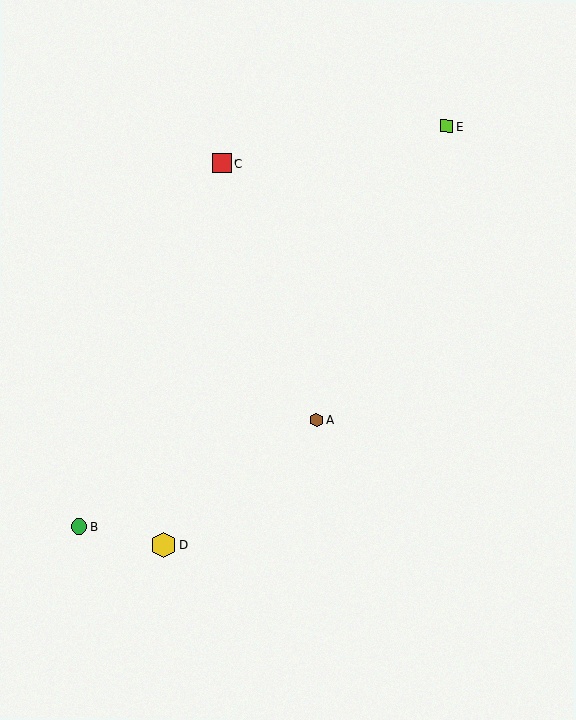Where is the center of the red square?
The center of the red square is at (222, 164).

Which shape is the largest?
The yellow hexagon (labeled D) is the largest.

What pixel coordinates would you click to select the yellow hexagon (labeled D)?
Click at (164, 545) to select the yellow hexagon D.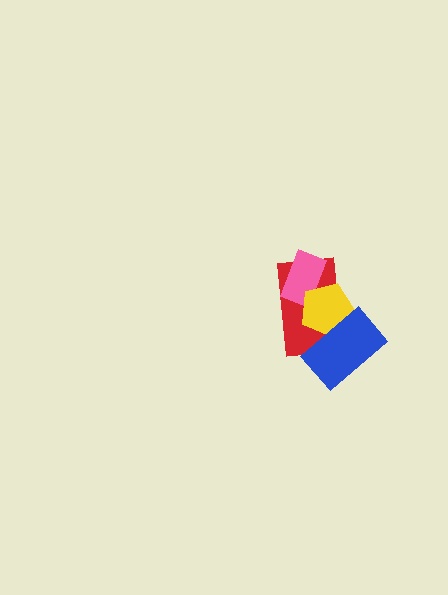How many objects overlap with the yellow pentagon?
3 objects overlap with the yellow pentagon.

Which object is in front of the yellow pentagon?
The blue rectangle is in front of the yellow pentagon.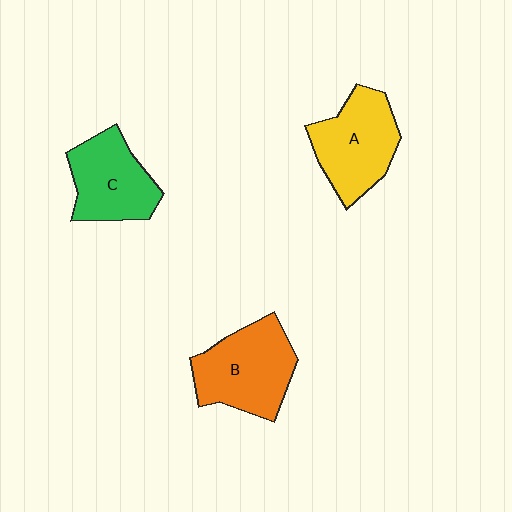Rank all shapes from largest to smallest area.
From largest to smallest: B (orange), A (yellow), C (green).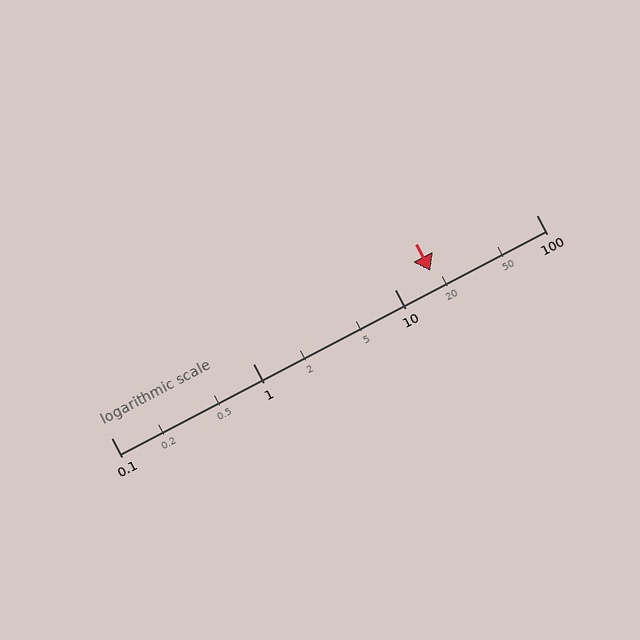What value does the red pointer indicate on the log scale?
The pointer indicates approximately 18.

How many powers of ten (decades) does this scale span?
The scale spans 3 decades, from 0.1 to 100.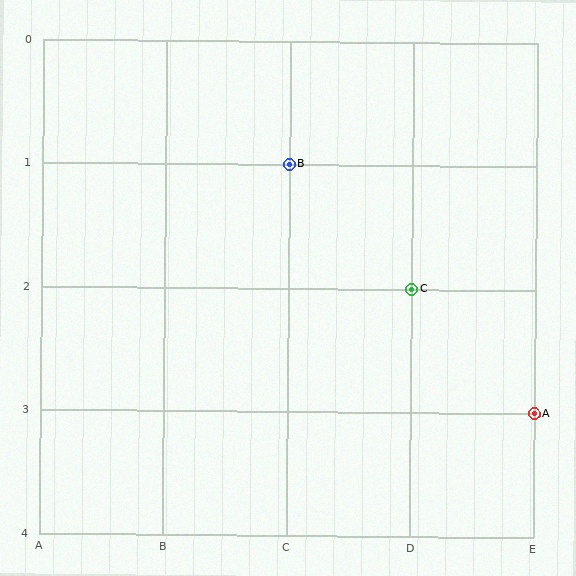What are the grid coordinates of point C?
Point C is at grid coordinates (D, 2).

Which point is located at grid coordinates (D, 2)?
Point C is at (D, 2).